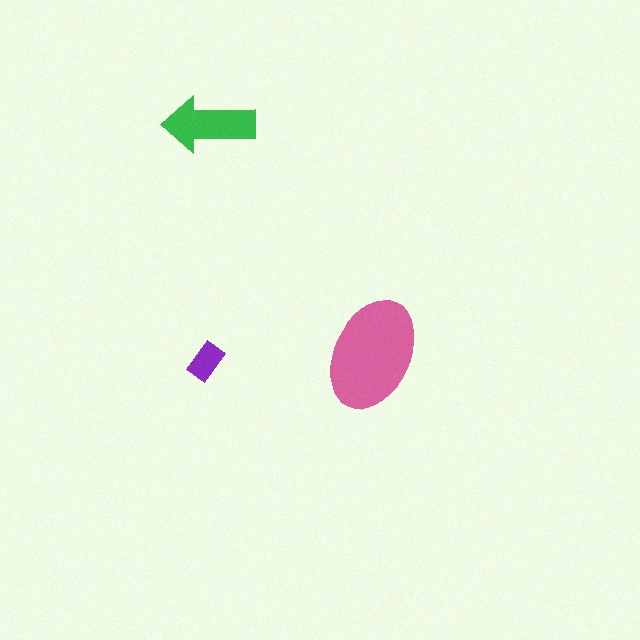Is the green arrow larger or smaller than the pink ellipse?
Smaller.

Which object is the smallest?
The purple rectangle.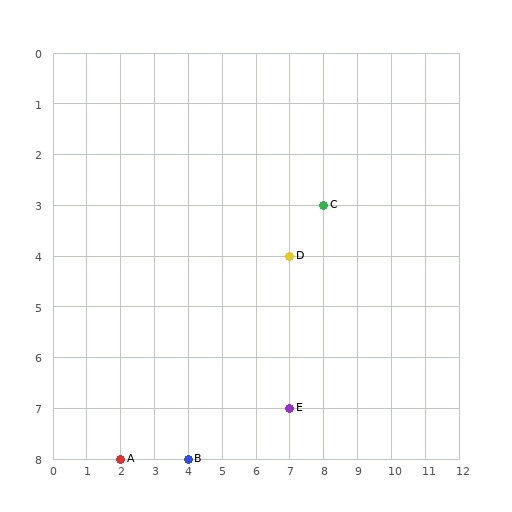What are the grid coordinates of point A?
Point A is at grid coordinates (2, 8).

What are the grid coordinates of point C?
Point C is at grid coordinates (8, 3).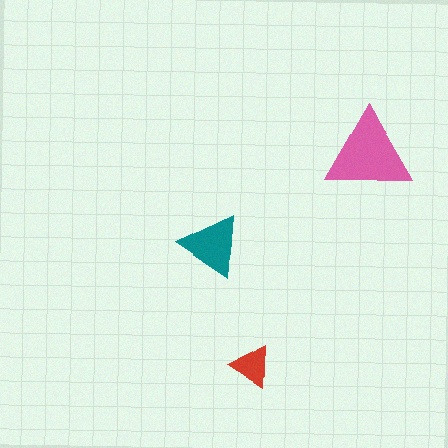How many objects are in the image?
There are 3 objects in the image.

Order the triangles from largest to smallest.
the pink one, the teal one, the red one.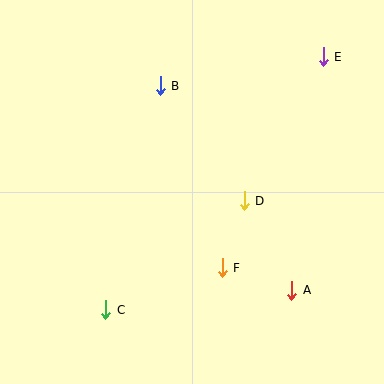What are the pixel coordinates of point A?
Point A is at (292, 290).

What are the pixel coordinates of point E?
Point E is at (323, 57).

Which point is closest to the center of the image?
Point D at (244, 201) is closest to the center.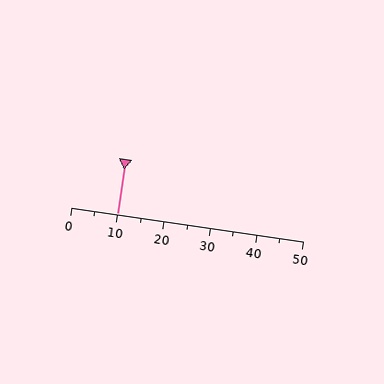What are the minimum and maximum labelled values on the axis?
The axis runs from 0 to 50.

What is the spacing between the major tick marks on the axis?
The major ticks are spaced 10 apart.